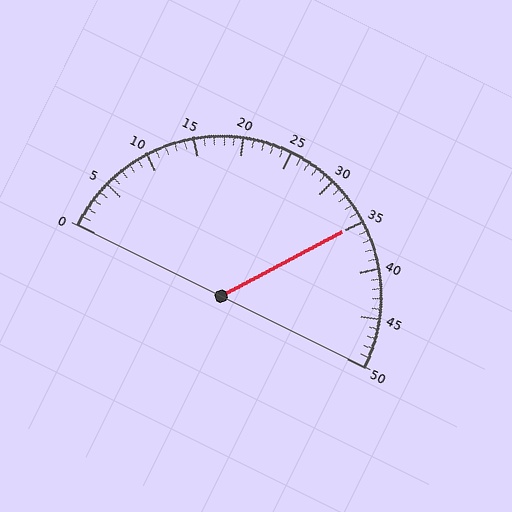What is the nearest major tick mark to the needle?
The nearest major tick mark is 35.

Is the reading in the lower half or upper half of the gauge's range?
The reading is in the upper half of the range (0 to 50).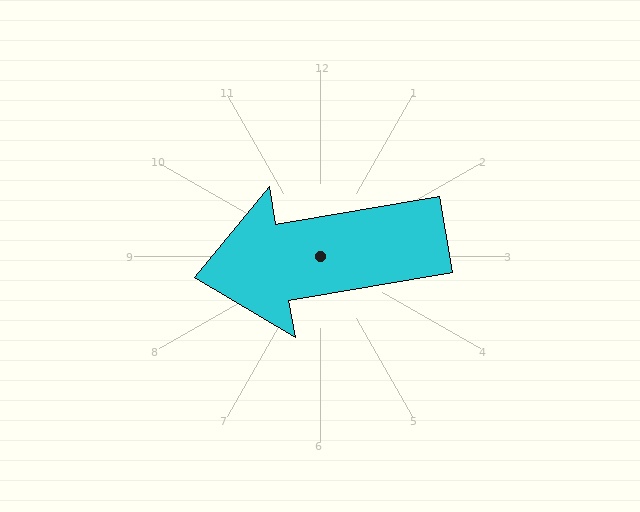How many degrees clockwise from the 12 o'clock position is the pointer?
Approximately 260 degrees.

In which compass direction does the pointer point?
West.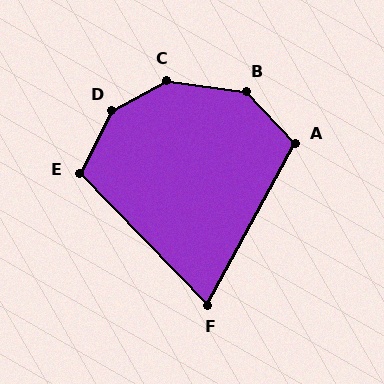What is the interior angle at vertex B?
Approximately 141 degrees (obtuse).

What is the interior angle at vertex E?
Approximately 108 degrees (obtuse).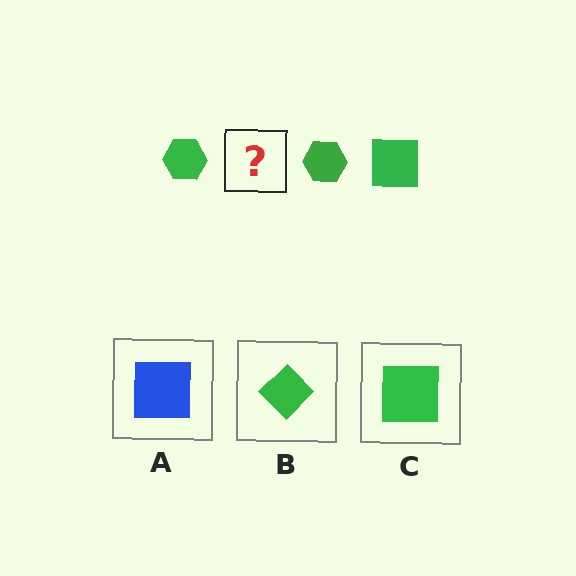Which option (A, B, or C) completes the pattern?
C.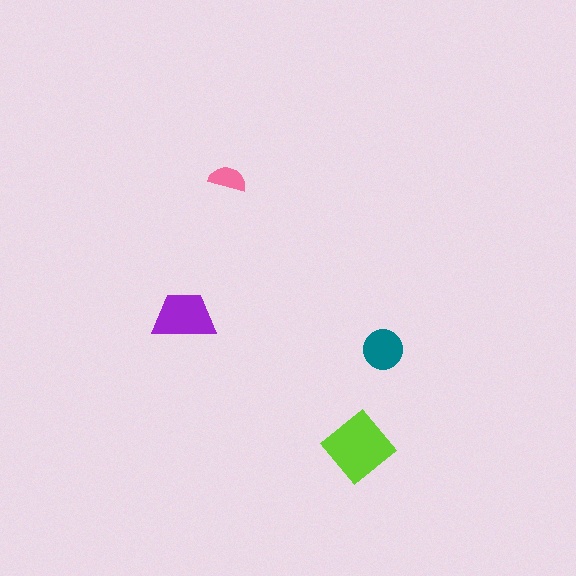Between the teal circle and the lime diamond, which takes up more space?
The lime diamond.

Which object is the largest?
The lime diamond.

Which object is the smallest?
The pink semicircle.